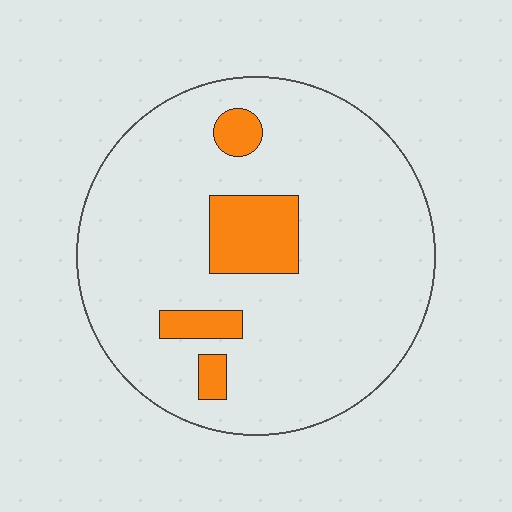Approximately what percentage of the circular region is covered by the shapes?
Approximately 15%.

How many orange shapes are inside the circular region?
4.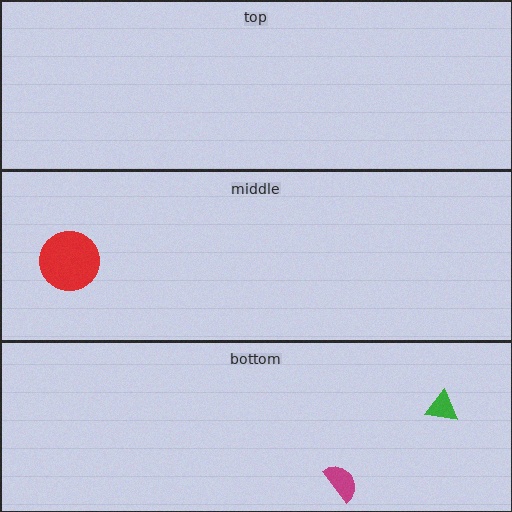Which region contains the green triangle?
The bottom region.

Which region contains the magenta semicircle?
The bottom region.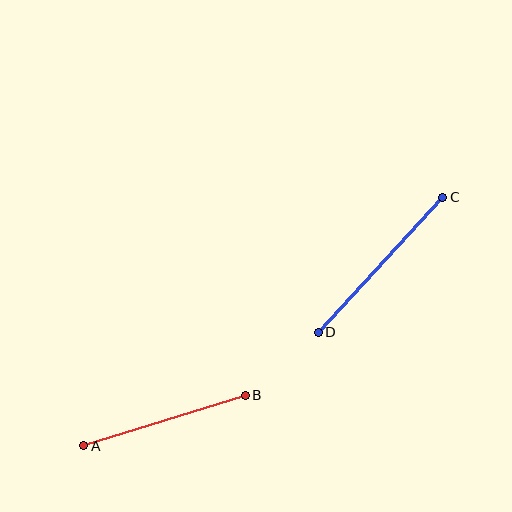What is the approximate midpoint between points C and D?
The midpoint is at approximately (381, 265) pixels.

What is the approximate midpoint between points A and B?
The midpoint is at approximately (164, 421) pixels.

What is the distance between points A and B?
The distance is approximately 169 pixels.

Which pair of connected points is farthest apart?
Points C and D are farthest apart.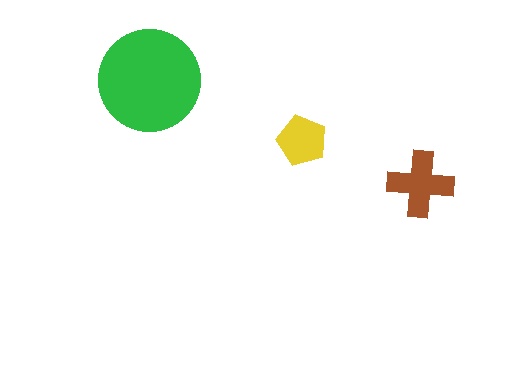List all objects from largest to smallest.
The green circle, the brown cross, the yellow pentagon.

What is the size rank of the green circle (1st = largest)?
1st.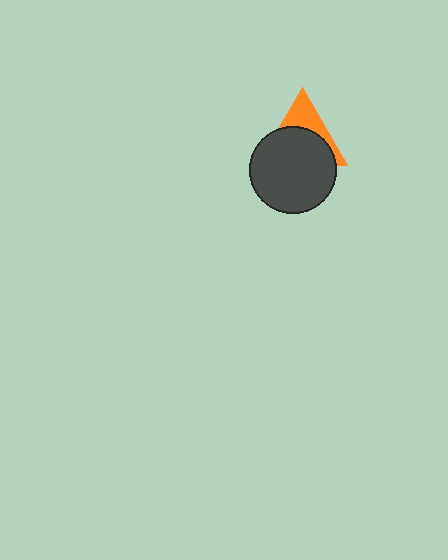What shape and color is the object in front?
The object in front is a dark gray circle.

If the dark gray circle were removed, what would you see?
You would see the complete orange triangle.